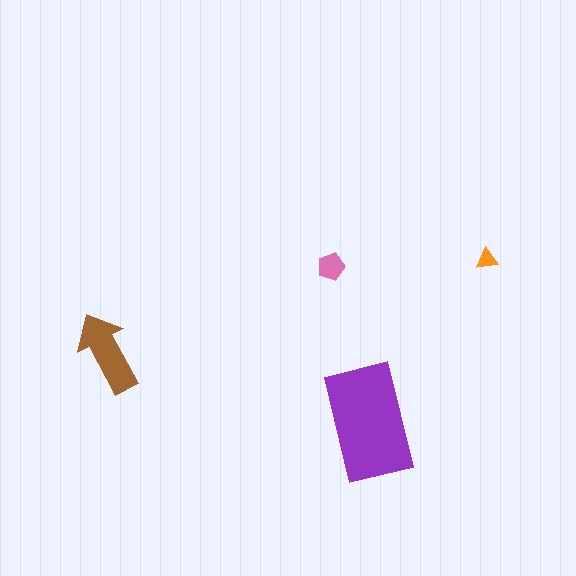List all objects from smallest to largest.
The orange triangle, the pink pentagon, the brown arrow, the purple rectangle.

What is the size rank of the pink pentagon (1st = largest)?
3rd.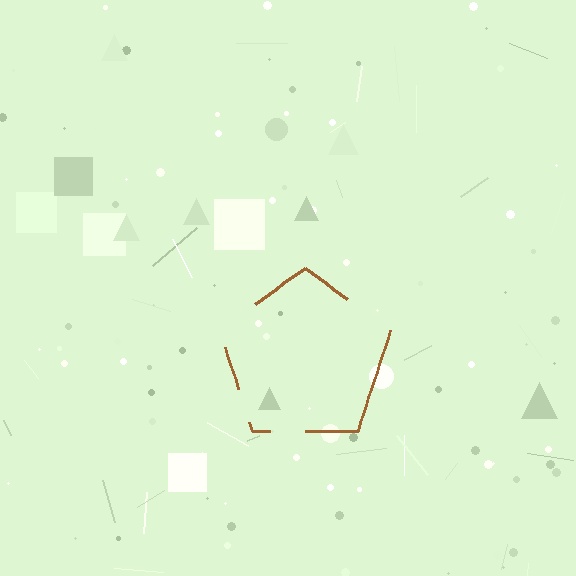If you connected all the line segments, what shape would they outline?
They would outline a pentagon.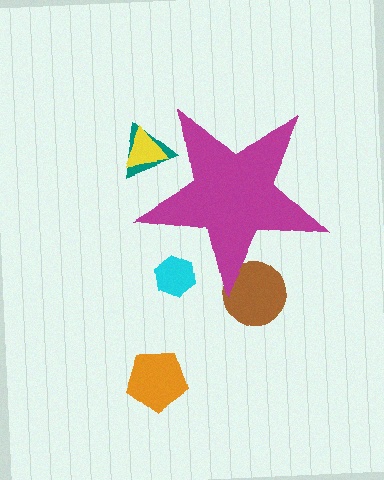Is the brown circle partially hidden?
Yes, the brown circle is partially hidden behind the magenta star.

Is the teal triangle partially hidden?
Yes, the teal triangle is partially hidden behind the magenta star.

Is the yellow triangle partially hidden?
Yes, the yellow triangle is partially hidden behind the magenta star.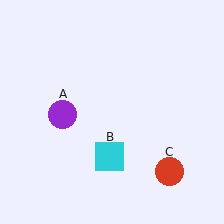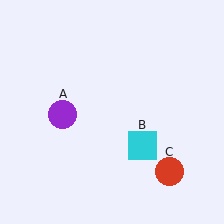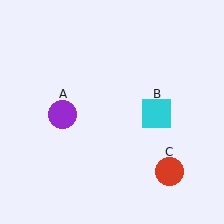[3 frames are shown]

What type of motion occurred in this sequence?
The cyan square (object B) rotated counterclockwise around the center of the scene.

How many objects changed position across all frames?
1 object changed position: cyan square (object B).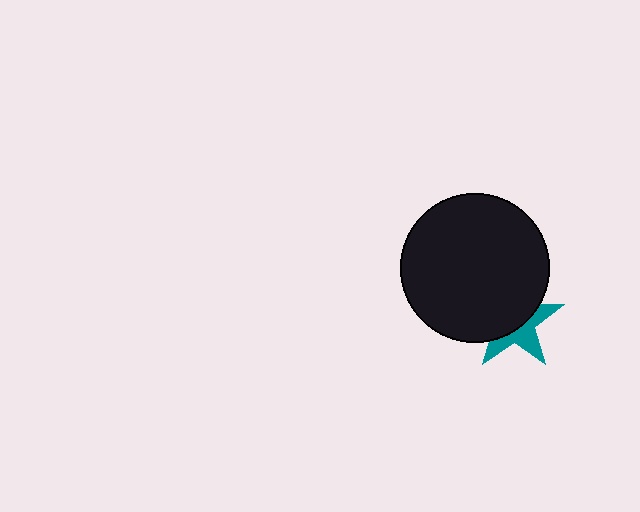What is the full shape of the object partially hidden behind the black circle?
The partially hidden object is a teal star.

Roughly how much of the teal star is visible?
A small part of it is visible (roughly 42%).